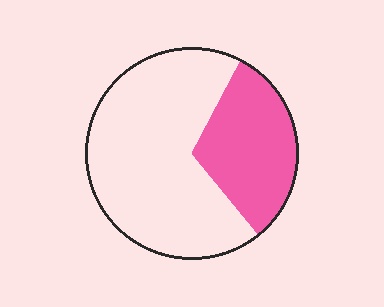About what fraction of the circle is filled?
About one third (1/3).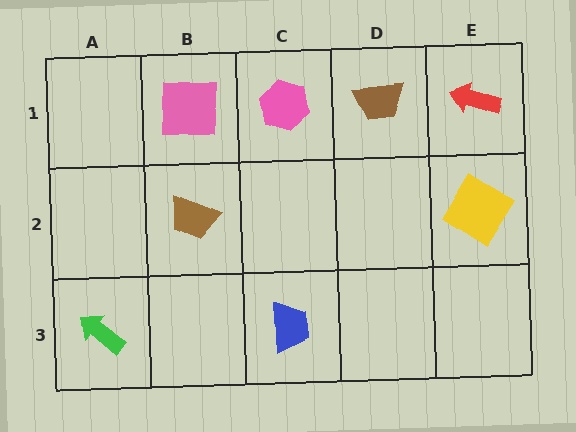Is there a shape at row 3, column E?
No, that cell is empty.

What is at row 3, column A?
A green arrow.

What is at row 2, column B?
A brown trapezoid.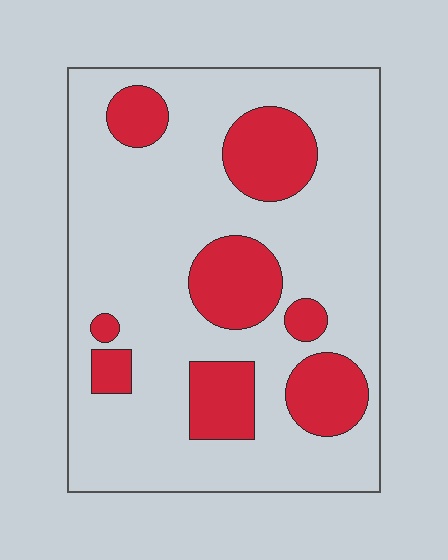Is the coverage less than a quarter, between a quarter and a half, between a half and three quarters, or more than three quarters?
Less than a quarter.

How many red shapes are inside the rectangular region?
8.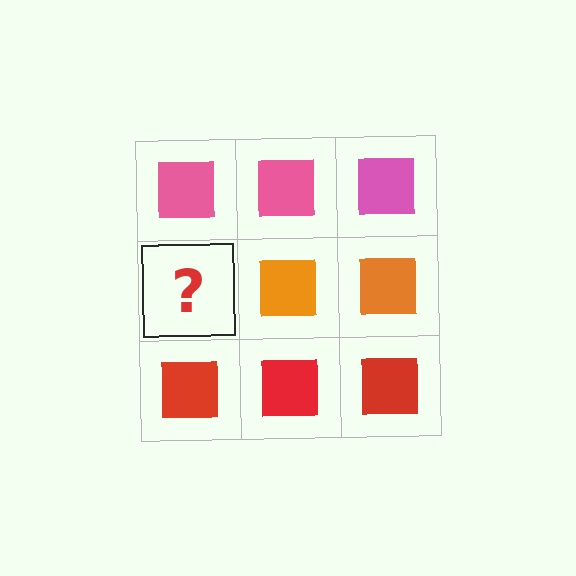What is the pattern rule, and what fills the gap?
The rule is that each row has a consistent color. The gap should be filled with an orange square.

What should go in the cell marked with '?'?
The missing cell should contain an orange square.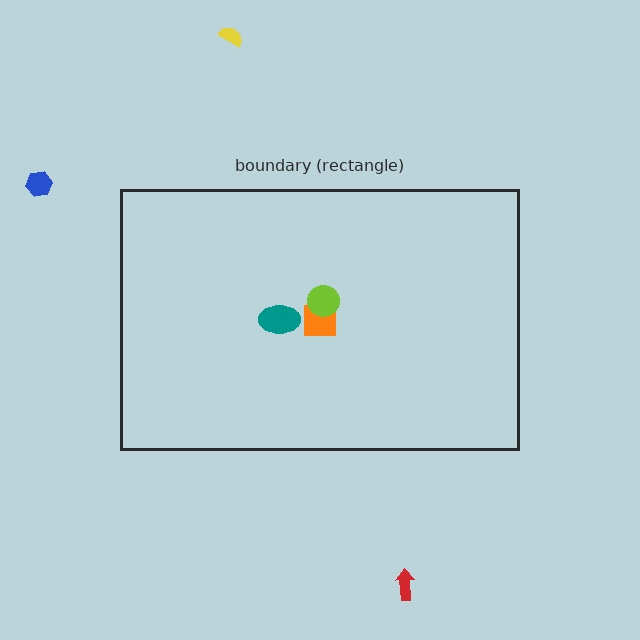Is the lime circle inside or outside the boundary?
Inside.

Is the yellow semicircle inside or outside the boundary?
Outside.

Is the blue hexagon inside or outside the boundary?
Outside.